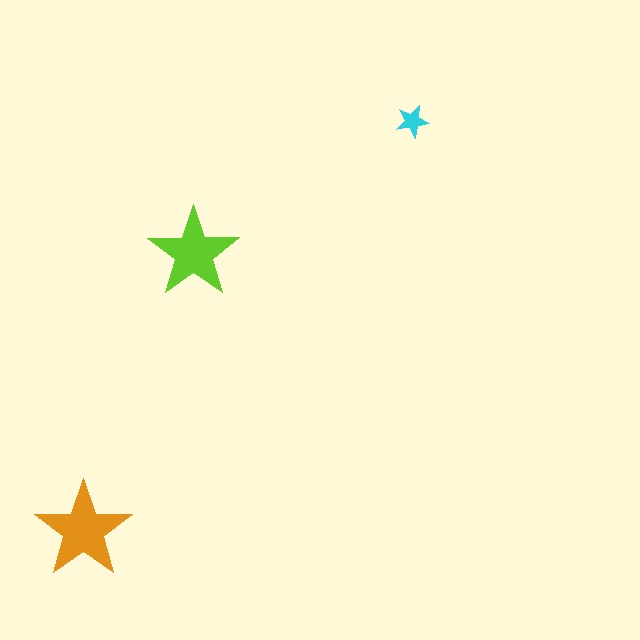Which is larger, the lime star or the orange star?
The orange one.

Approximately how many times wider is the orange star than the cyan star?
About 3 times wider.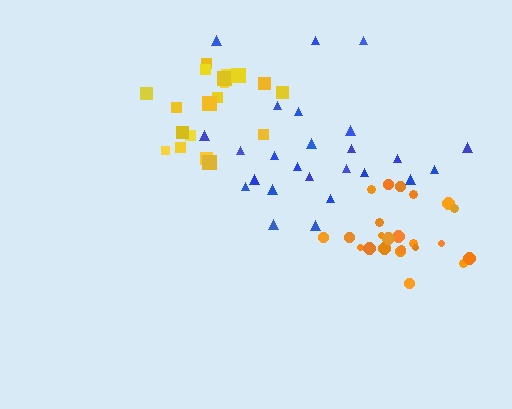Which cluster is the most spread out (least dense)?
Blue.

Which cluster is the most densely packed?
Orange.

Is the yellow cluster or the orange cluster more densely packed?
Orange.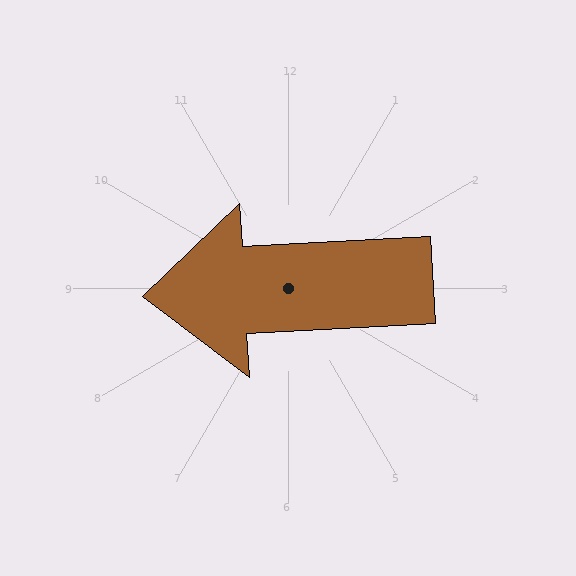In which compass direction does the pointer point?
West.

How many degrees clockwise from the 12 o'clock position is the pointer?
Approximately 267 degrees.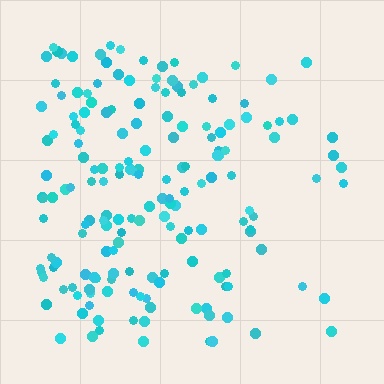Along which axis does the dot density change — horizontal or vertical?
Horizontal.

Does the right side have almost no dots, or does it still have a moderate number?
Still a moderate number, just noticeably fewer than the left.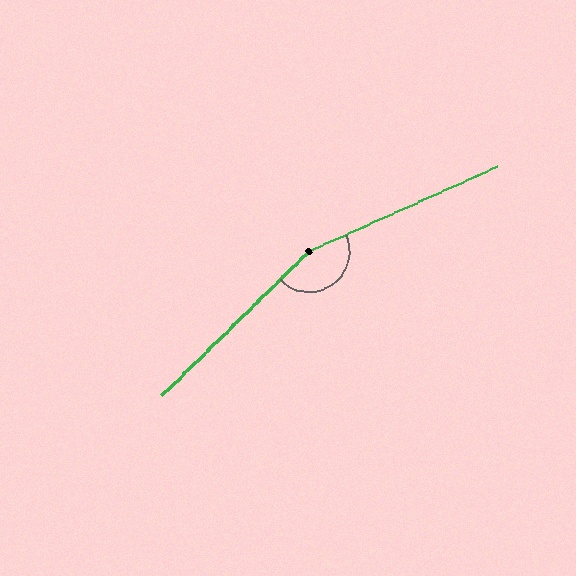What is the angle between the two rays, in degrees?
Approximately 160 degrees.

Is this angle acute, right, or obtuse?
It is obtuse.